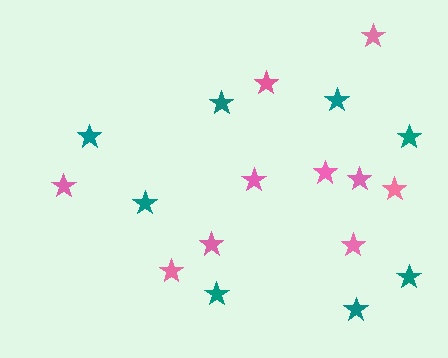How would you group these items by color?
There are 2 groups: one group of teal stars (8) and one group of pink stars (10).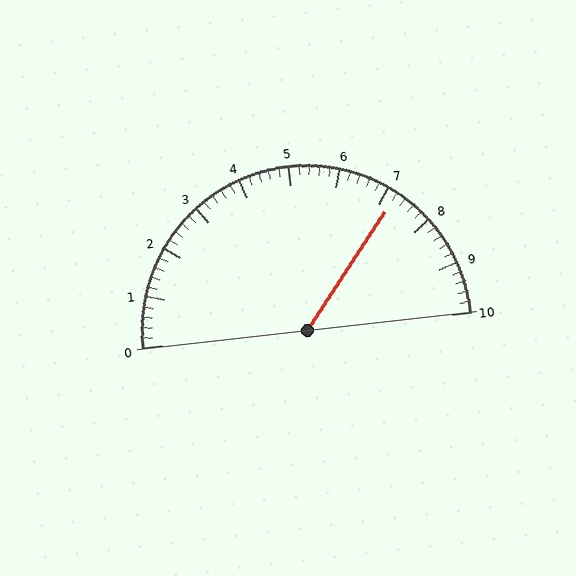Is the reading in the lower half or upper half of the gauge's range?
The reading is in the upper half of the range (0 to 10).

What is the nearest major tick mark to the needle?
The nearest major tick mark is 7.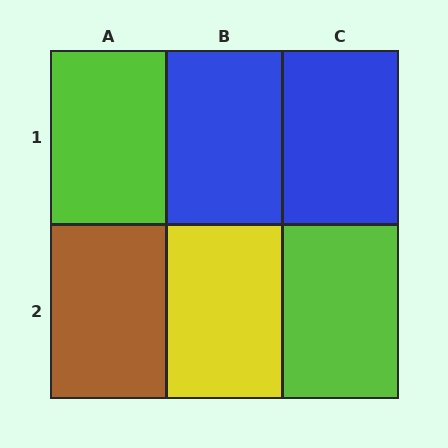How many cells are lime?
2 cells are lime.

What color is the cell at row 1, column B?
Blue.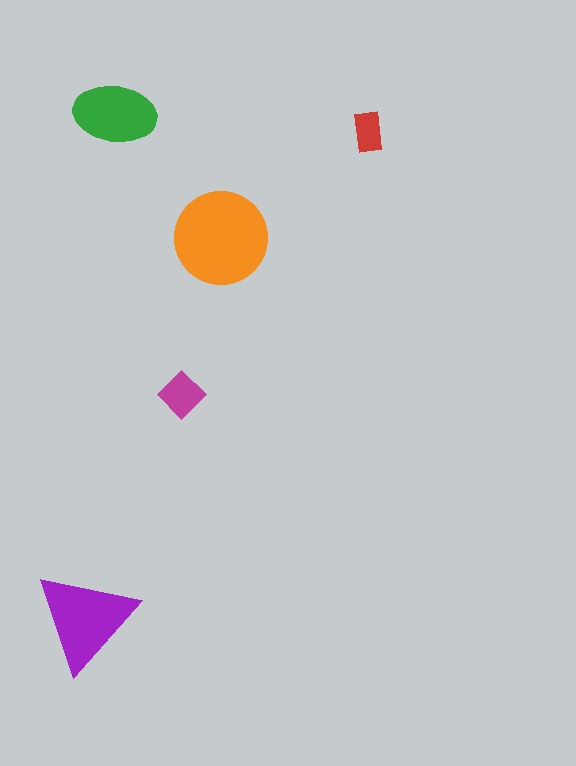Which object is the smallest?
The red rectangle.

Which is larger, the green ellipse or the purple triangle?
The purple triangle.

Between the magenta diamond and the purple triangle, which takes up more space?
The purple triangle.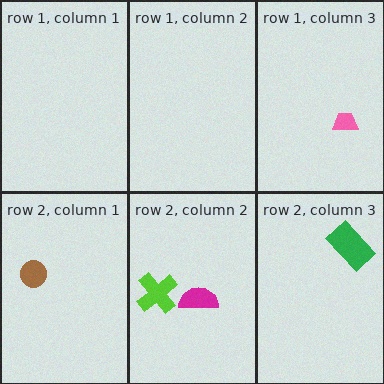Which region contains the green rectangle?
The row 2, column 3 region.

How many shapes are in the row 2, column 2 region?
2.